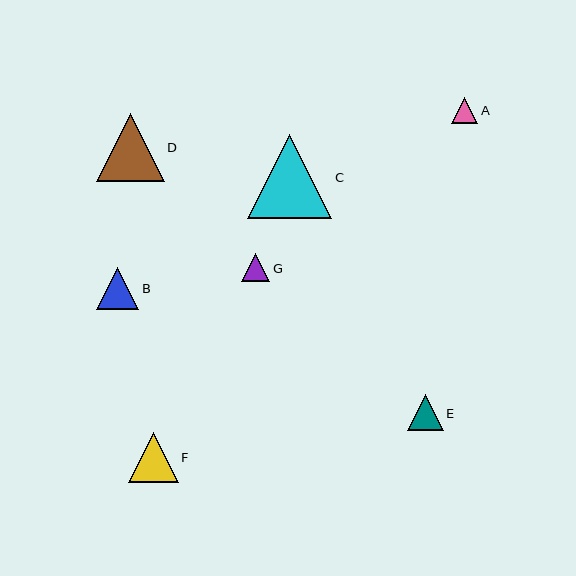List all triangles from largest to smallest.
From largest to smallest: C, D, F, B, E, G, A.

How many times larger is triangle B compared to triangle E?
Triangle B is approximately 1.2 times the size of triangle E.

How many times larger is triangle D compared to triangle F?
Triangle D is approximately 1.4 times the size of triangle F.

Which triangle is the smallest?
Triangle A is the smallest with a size of approximately 26 pixels.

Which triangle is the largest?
Triangle C is the largest with a size of approximately 84 pixels.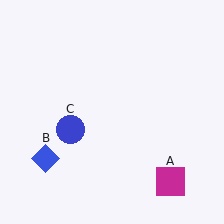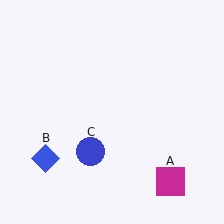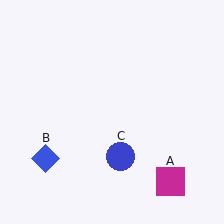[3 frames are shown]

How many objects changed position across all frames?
1 object changed position: blue circle (object C).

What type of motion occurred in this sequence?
The blue circle (object C) rotated counterclockwise around the center of the scene.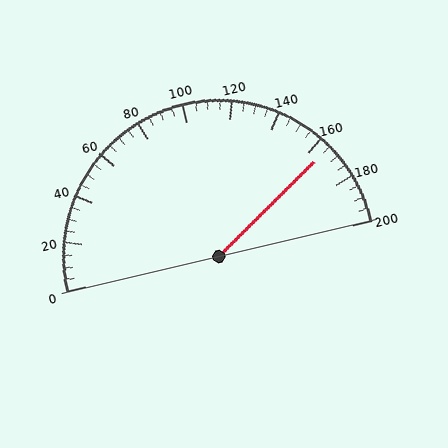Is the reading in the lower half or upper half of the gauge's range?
The reading is in the upper half of the range (0 to 200).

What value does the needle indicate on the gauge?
The needle indicates approximately 165.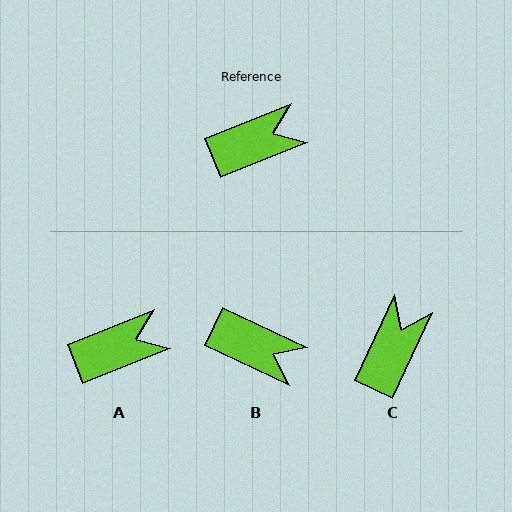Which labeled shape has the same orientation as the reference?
A.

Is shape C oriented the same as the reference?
No, it is off by about 43 degrees.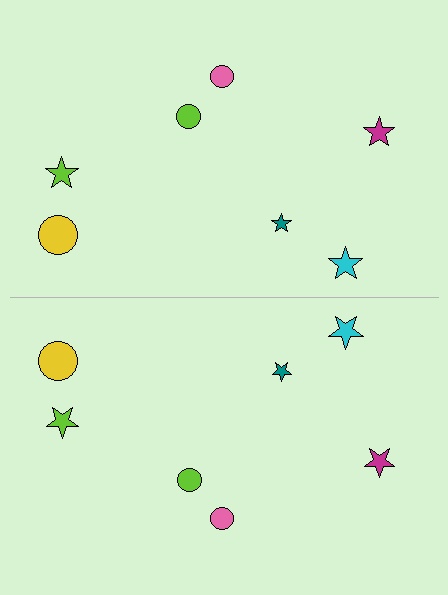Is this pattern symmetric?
Yes, this pattern has bilateral (reflection) symmetry.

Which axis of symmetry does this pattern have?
The pattern has a horizontal axis of symmetry running through the center of the image.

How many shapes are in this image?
There are 14 shapes in this image.